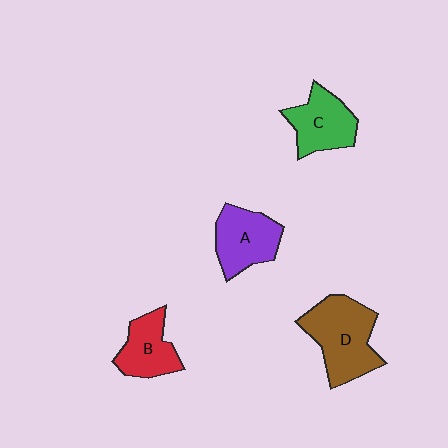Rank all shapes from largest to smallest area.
From largest to smallest: D (brown), A (purple), C (green), B (red).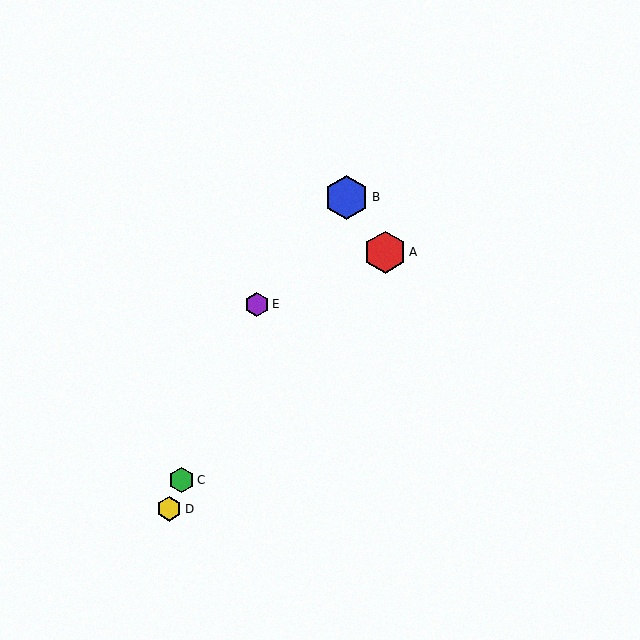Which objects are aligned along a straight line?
Objects C, D, E are aligned along a straight line.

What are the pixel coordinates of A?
Object A is at (385, 252).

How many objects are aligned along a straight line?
3 objects (C, D, E) are aligned along a straight line.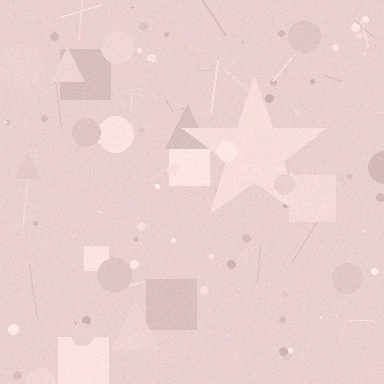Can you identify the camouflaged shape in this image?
The camouflaged shape is a star.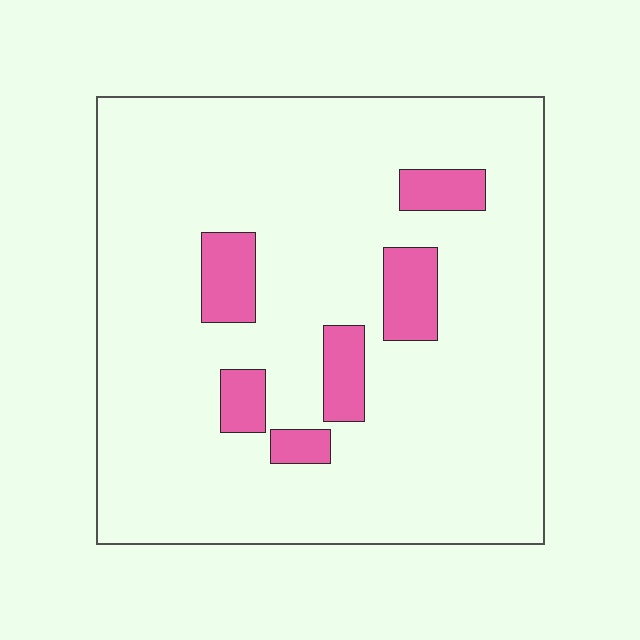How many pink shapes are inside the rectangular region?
6.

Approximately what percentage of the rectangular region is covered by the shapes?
Approximately 10%.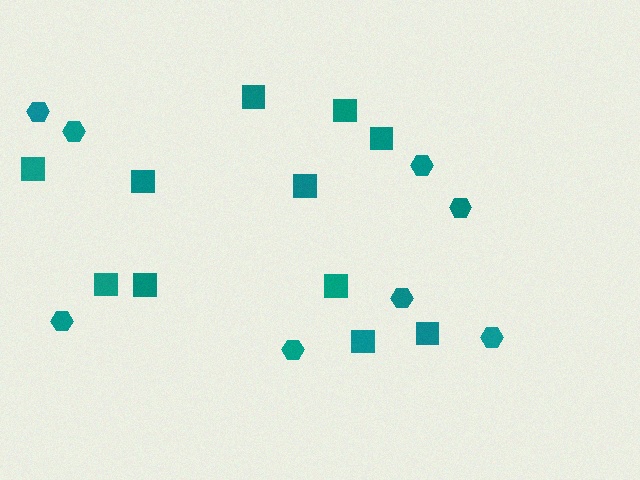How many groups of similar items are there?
There are 2 groups: one group of squares (11) and one group of hexagons (8).